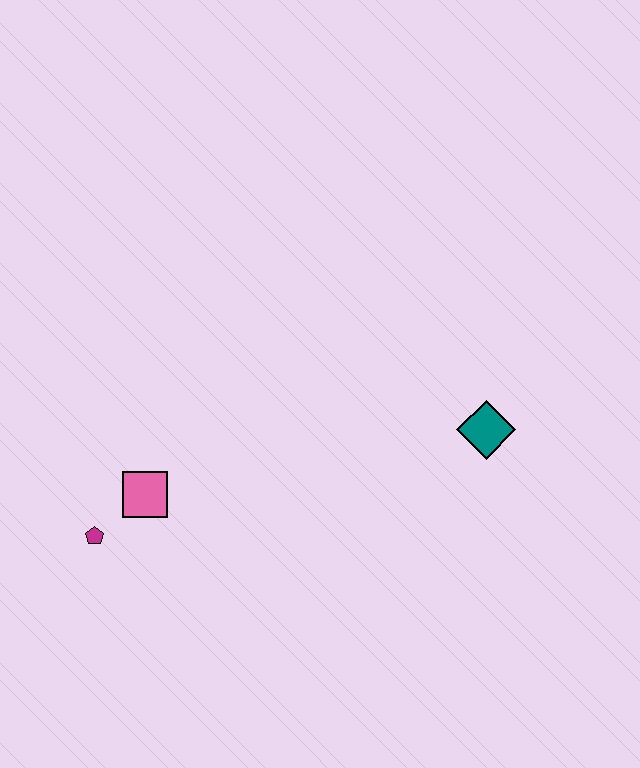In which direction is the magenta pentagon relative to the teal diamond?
The magenta pentagon is to the left of the teal diamond.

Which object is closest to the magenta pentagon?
The pink square is closest to the magenta pentagon.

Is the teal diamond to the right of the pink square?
Yes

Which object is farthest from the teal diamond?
The magenta pentagon is farthest from the teal diamond.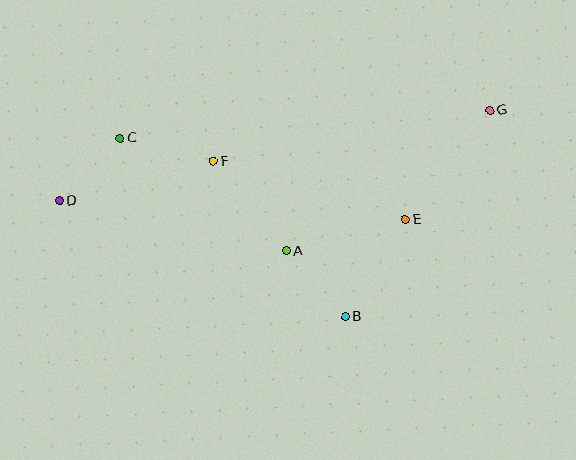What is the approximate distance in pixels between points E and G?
The distance between E and G is approximately 138 pixels.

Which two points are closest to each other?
Points C and D are closest to each other.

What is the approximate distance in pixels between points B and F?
The distance between B and F is approximately 204 pixels.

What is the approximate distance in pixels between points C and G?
The distance between C and G is approximately 371 pixels.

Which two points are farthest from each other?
Points D and G are farthest from each other.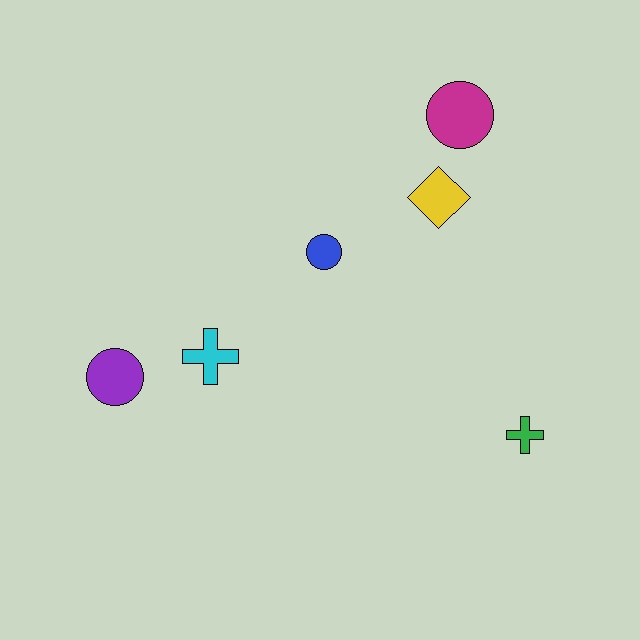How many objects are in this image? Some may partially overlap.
There are 6 objects.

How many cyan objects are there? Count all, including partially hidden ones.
There is 1 cyan object.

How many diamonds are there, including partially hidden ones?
There is 1 diamond.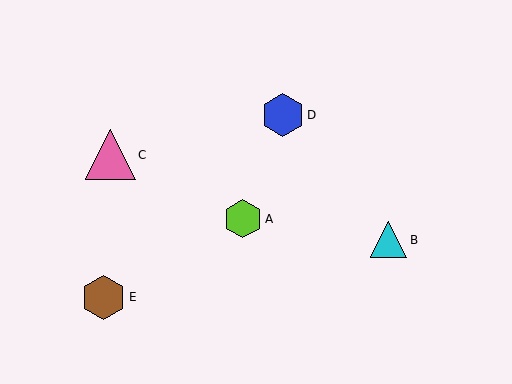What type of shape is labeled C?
Shape C is a pink triangle.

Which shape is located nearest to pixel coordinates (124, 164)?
The pink triangle (labeled C) at (111, 155) is nearest to that location.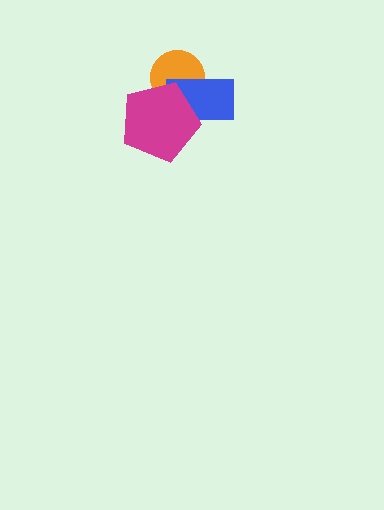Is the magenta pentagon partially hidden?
No, no other shape covers it.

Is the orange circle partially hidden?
Yes, it is partially covered by another shape.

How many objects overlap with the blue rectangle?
2 objects overlap with the blue rectangle.